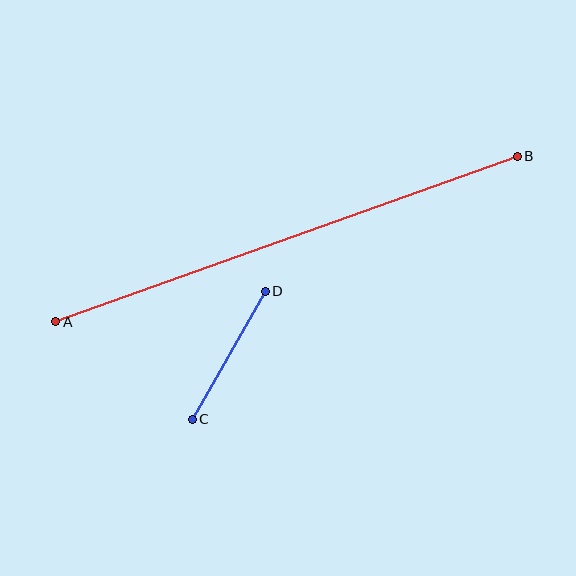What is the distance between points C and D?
The distance is approximately 147 pixels.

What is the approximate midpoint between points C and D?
The midpoint is at approximately (229, 355) pixels.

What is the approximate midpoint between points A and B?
The midpoint is at approximately (286, 239) pixels.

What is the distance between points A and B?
The distance is approximately 490 pixels.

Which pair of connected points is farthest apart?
Points A and B are farthest apart.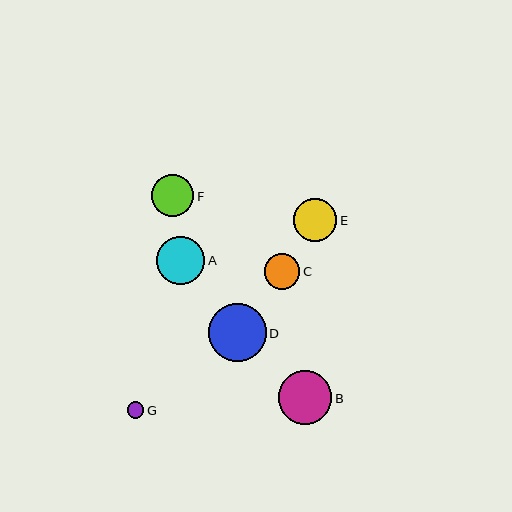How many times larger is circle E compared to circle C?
Circle E is approximately 1.2 times the size of circle C.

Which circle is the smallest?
Circle G is the smallest with a size of approximately 16 pixels.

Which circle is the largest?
Circle D is the largest with a size of approximately 58 pixels.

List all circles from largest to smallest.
From largest to smallest: D, B, A, E, F, C, G.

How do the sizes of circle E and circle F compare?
Circle E and circle F are approximately the same size.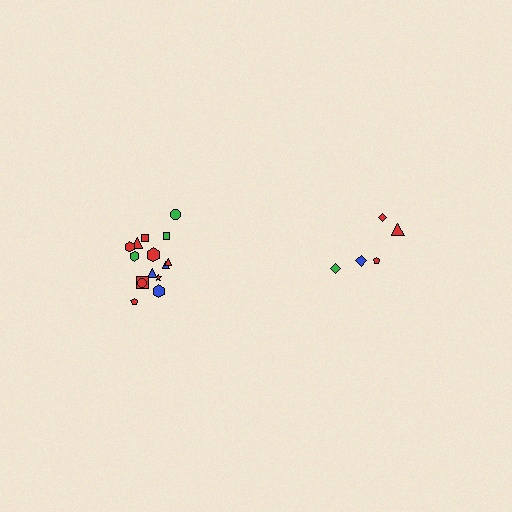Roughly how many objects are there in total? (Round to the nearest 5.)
Roughly 20 objects in total.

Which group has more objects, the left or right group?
The left group.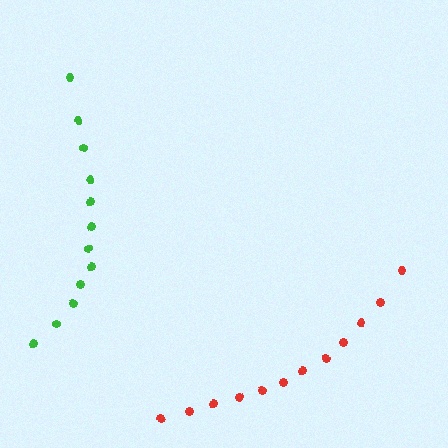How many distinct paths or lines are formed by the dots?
There are 2 distinct paths.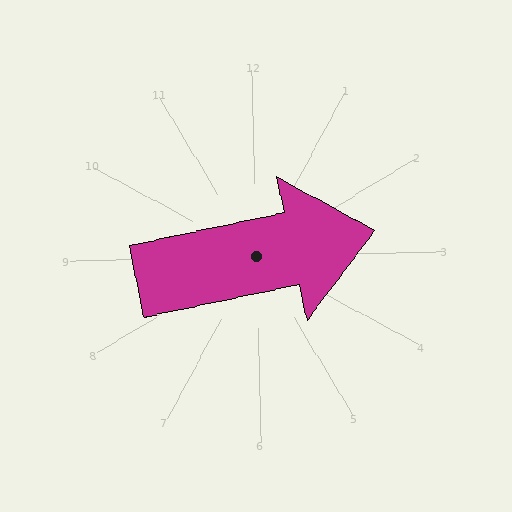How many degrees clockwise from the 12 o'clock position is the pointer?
Approximately 79 degrees.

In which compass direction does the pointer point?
East.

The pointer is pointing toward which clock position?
Roughly 3 o'clock.